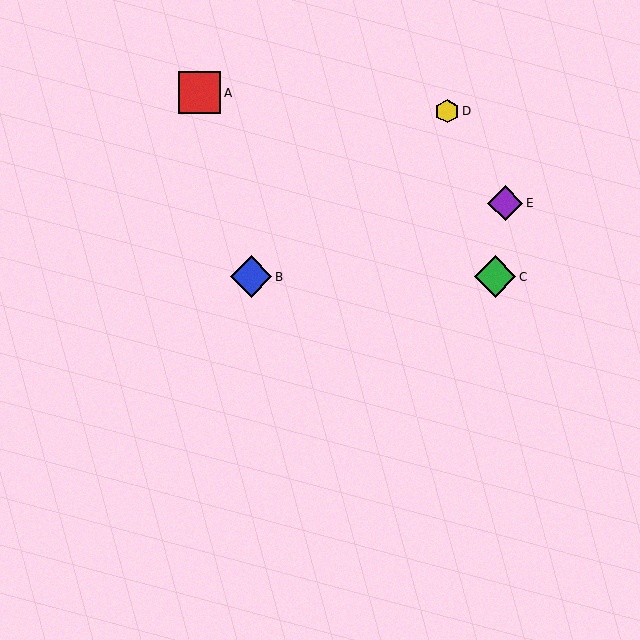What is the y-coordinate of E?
Object E is at y≈203.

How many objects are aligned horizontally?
2 objects (B, C) are aligned horizontally.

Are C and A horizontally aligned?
No, C is at y≈277 and A is at y≈93.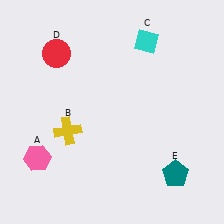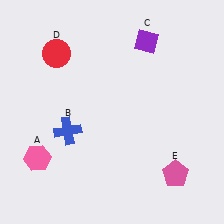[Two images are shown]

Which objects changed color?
B changed from yellow to blue. C changed from cyan to purple. E changed from teal to pink.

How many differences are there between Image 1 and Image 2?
There are 3 differences between the two images.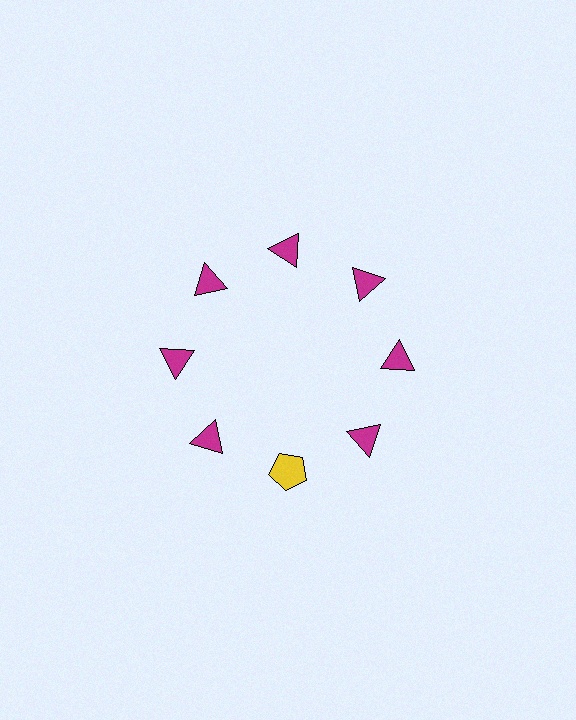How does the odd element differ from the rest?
It differs in both color (yellow instead of magenta) and shape (pentagon instead of triangle).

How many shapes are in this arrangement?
There are 8 shapes arranged in a ring pattern.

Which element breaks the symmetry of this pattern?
The yellow pentagon at roughly the 6 o'clock position breaks the symmetry. All other shapes are magenta triangles.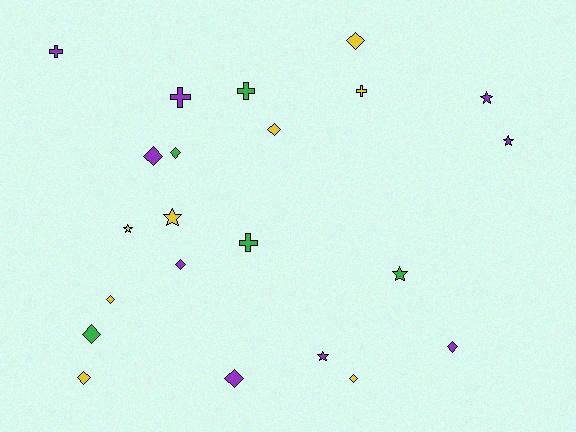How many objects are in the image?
There are 22 objects.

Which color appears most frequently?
Purple, with 9 objects.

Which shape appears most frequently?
Diamond, with 11 objects.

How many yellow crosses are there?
There is 1 yellow cross.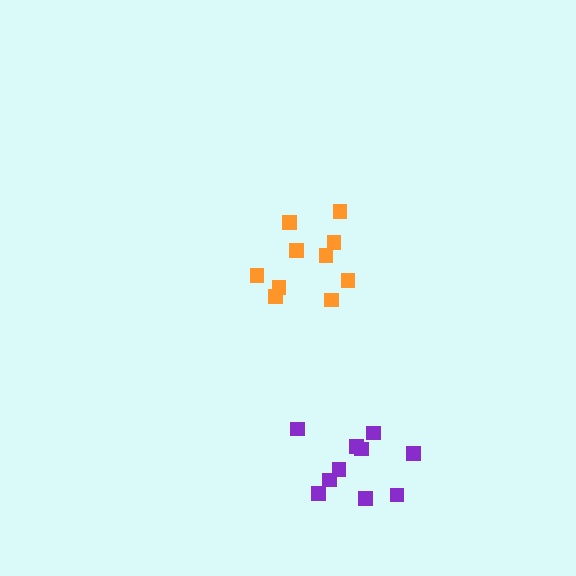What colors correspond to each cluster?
The clusters are colored: purple, orange.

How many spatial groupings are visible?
There are 2 spatial groupings.